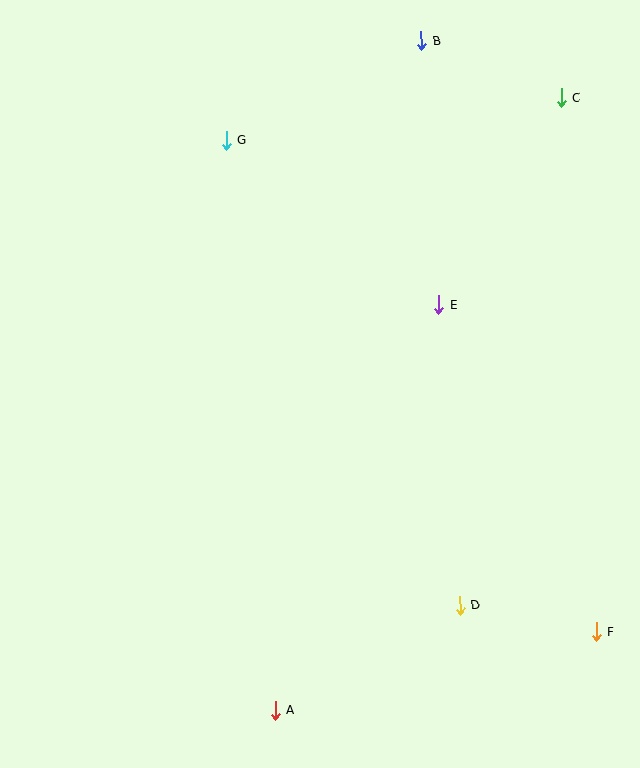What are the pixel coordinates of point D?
Point D is at (460, 605).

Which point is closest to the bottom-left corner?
Point A is closest to the bottom-left corner.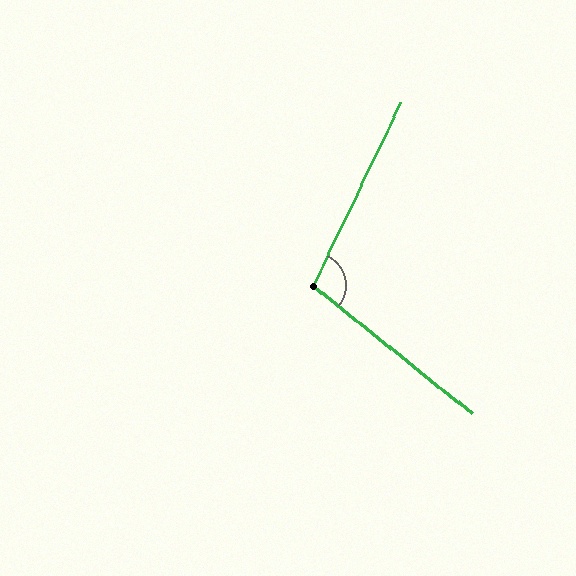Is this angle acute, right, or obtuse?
It is obtuse.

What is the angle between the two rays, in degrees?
Approximately 103 degrees.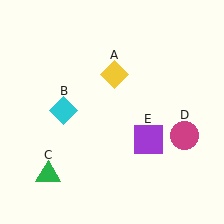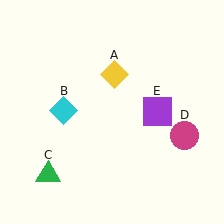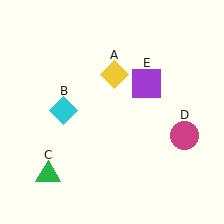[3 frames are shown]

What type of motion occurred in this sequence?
The purple square (object E) rotated counterclockwise around the center of the scene.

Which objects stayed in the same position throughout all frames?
Yellow diamond (object A) and cyan diamond (object B) and green triangle (object C) and magenta circle (object D) remained stationary.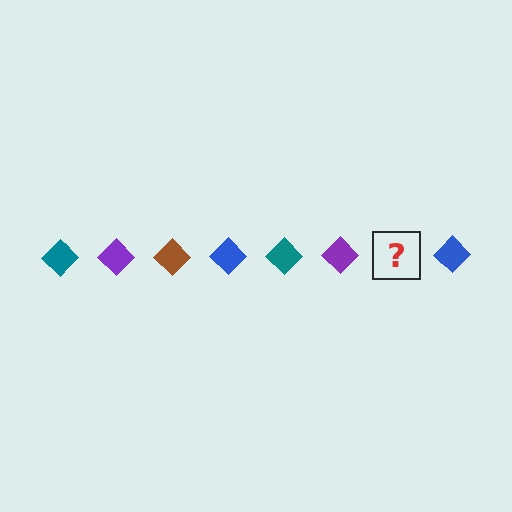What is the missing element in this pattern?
The missing element is a brown diamond.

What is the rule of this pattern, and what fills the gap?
The rule is that the pattern cycles through teal, purple, brown, blue diamonds. The gap should be filled with a brown diamond.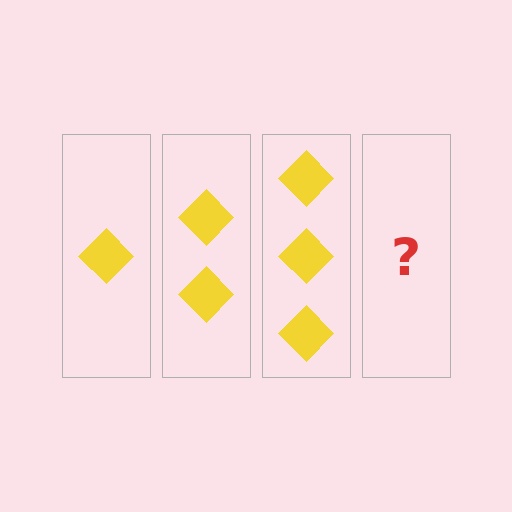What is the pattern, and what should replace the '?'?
The pattern is that each step adds one more diamond. The '?' should be 4 diamonds.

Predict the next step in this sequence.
The next step is 4 diamonds.